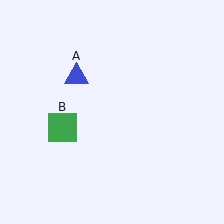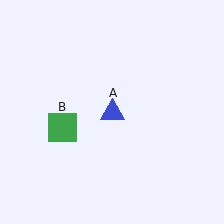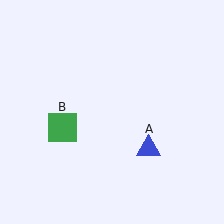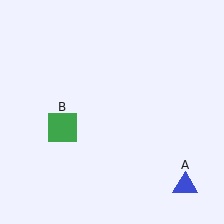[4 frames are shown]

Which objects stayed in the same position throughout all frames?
Green square (object B) remained stationary.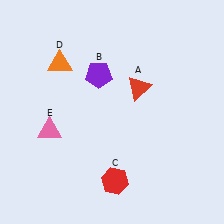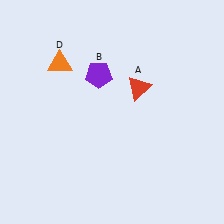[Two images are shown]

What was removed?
The pink triangle (E), the red hexagon (C) were removed in Image 2.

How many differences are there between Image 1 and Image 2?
There are 2 differences between the two images.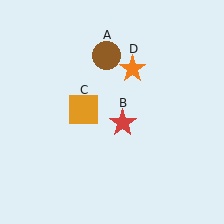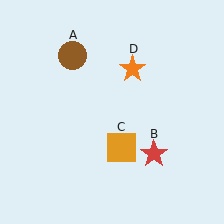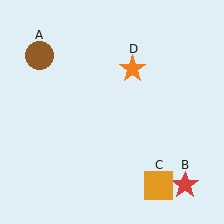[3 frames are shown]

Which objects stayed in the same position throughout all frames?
Orange star (object D) remained stationary.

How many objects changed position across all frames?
3 objects changed position: brown circle (object A), red star (object B), orange square (object C).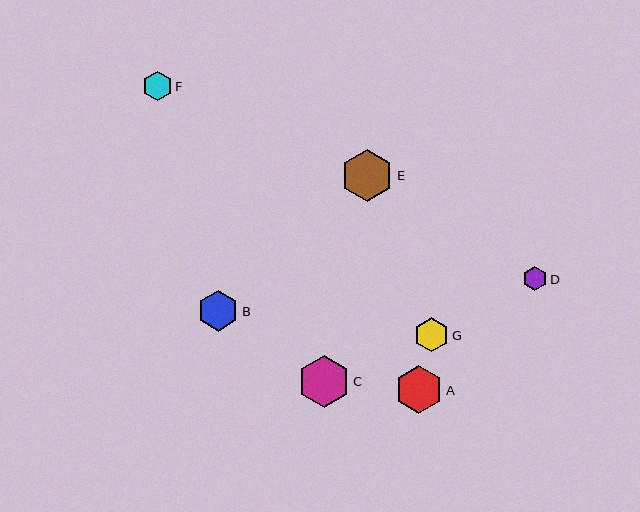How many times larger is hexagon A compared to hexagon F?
Hexagon A is approximately 1.6 times the size of hexagon F.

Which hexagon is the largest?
Hexagon E is the largest with a size of approximately 53 pixels.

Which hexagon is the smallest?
Hexagon D is the smallest with a size of approximately 24 pixels.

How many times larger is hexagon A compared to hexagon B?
Hexagon A is approximately 1.2 times the size of hexagon B.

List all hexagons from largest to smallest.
From largest to smallest: E, C, A, B, G, F, D.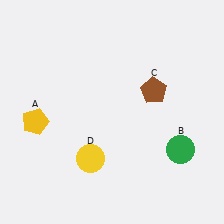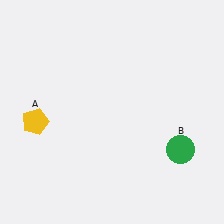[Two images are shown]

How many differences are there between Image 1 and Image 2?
There are 2 differences between the two images.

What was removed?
The yellow circle (D), the brown pentagon (C) were removed in Image 2.